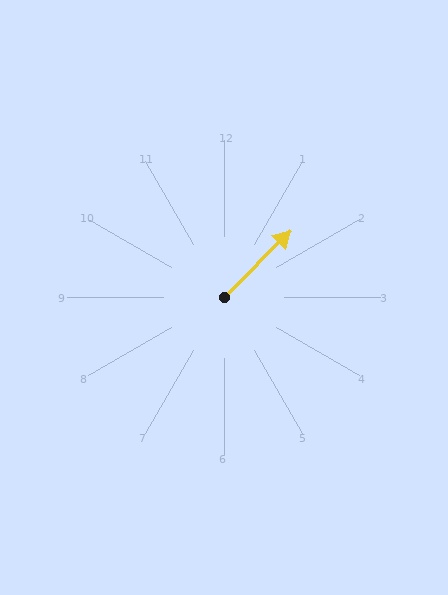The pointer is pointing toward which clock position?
Roughly 1 o'clock.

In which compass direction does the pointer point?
Northeast.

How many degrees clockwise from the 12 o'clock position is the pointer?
Approximately 45 degrees.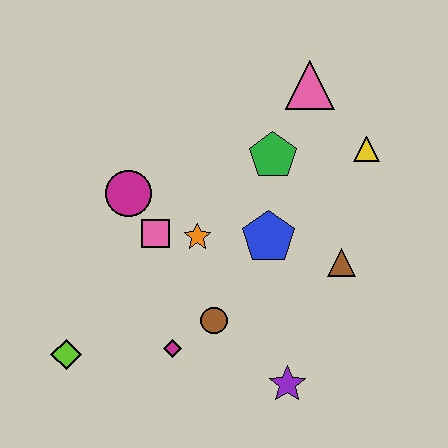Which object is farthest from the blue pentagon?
The lime diamond is farthest from the blue pentagon.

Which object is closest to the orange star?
The pink square is closest to the orange star.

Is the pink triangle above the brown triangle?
Yes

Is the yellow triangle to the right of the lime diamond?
Yes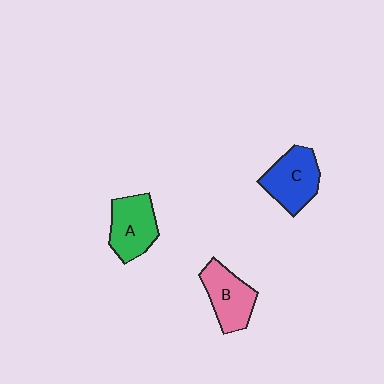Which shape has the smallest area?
Shape B (pink).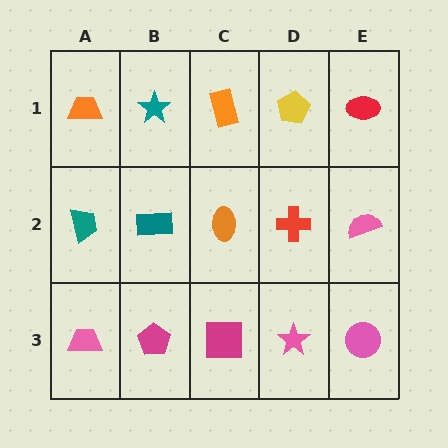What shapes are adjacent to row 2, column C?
An orange rectangle (row 1, column C), a magenta square (row 3, column C), a teal rectangle (row 2, column B), a red cross (row 2, column D).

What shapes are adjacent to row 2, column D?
A yellow pentagon (row 1, column D), a pink star (row 3, column D), an orange ellipse (row 2, column C), a pink semicircle (row 2, column E).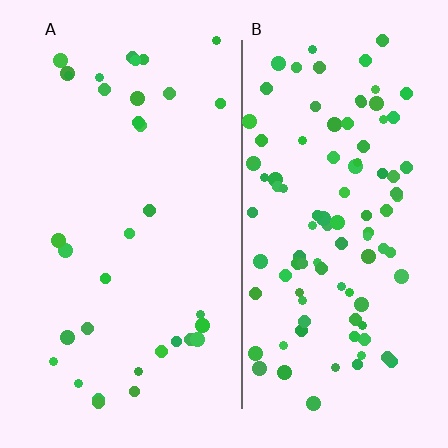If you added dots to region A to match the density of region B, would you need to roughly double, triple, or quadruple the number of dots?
Approximately triple.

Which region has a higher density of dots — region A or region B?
B (the right).